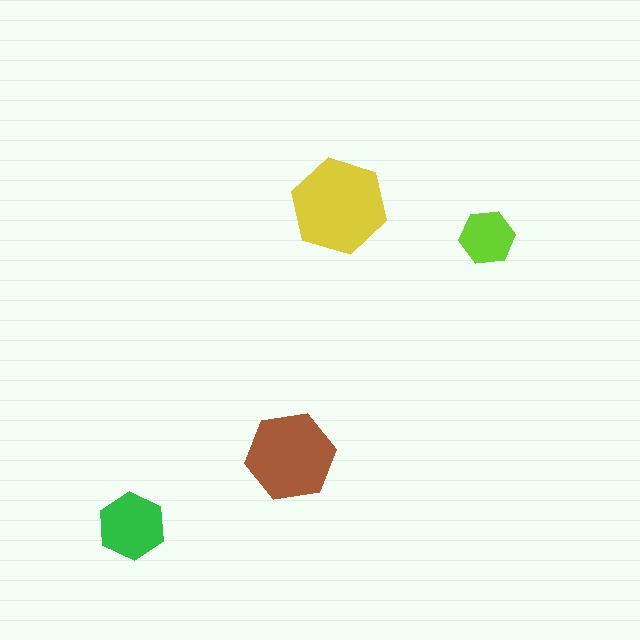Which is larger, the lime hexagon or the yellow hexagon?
The yellow one.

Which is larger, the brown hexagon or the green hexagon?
The brown one.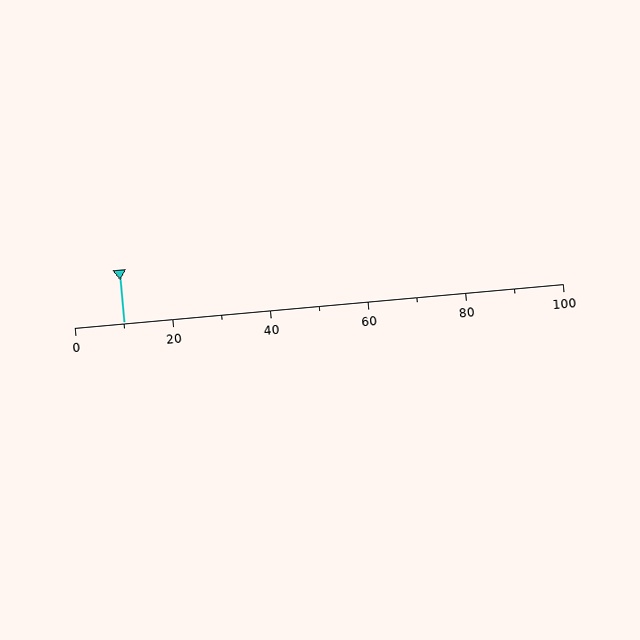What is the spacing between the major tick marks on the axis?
The major ticks are spaced 20 apart.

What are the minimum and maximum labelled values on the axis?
The axis runs from 0 to 100.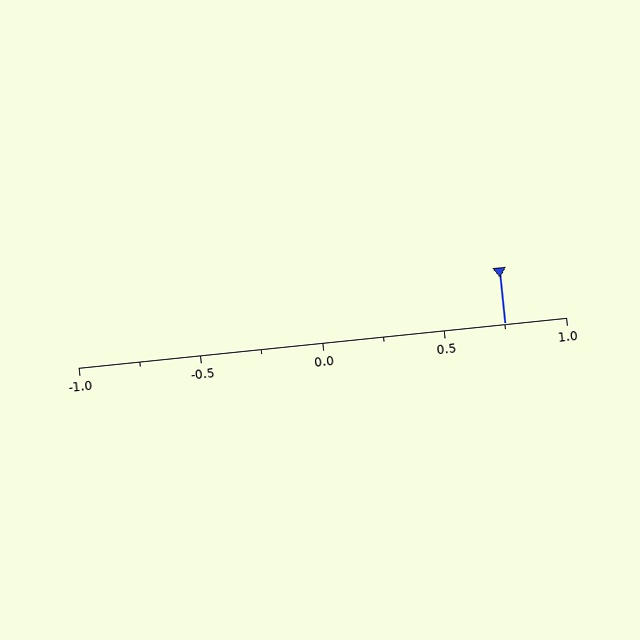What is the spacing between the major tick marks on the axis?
The major ticks are spaced 0.5 apart.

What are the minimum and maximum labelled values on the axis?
The axis runs from -1.0 to 1.0.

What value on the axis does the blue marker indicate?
The marker indicates approximately 0.75.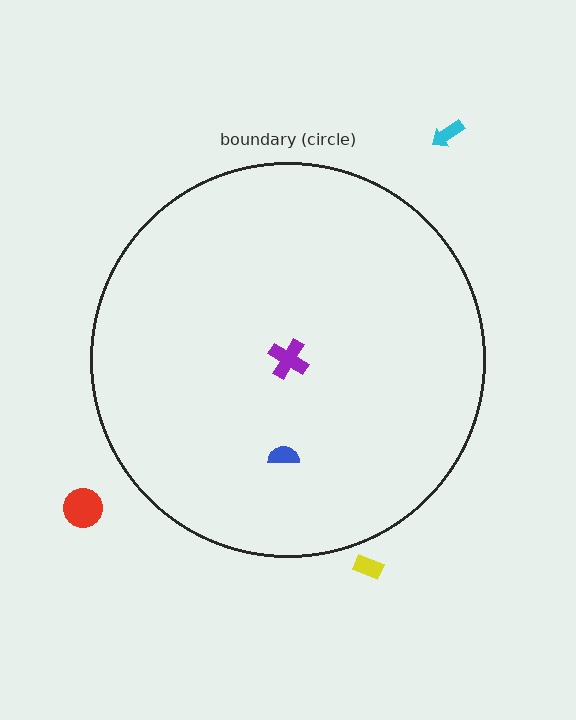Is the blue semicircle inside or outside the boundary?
Inside.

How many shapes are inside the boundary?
2 inside, 3 outside.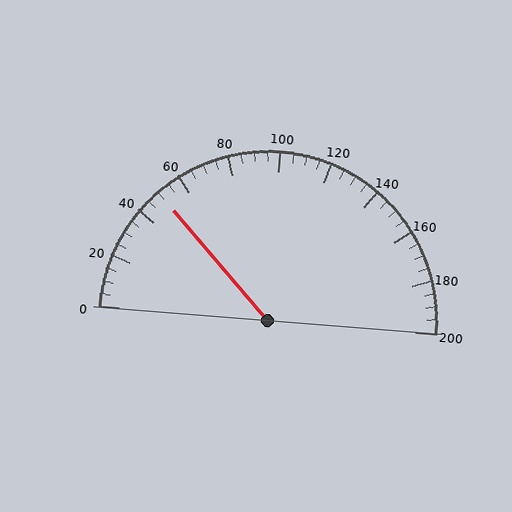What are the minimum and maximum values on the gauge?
The gauge ranges from 0 to 200.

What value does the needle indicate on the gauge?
The needle indicates approximately 50.